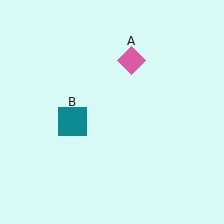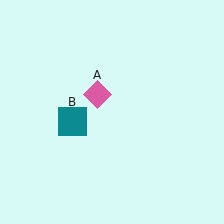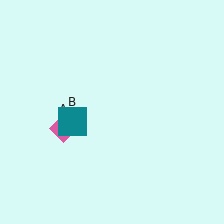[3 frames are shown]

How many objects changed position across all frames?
1 object changed position: pink diamond (object A).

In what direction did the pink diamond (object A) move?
The pink diamond (object A) moved down and to the left.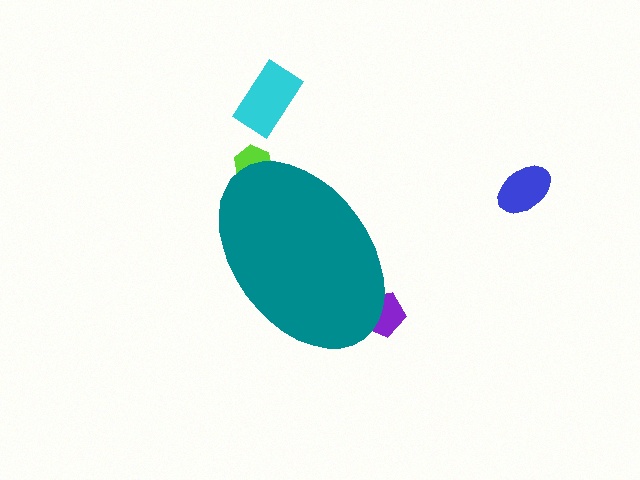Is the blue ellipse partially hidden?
No, the blue ellipse is fully visible.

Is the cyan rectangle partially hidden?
No, the cyan rectangle is fully visible.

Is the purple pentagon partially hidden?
Yes, the purple pentagon is partially hidden behind the teal ellipse.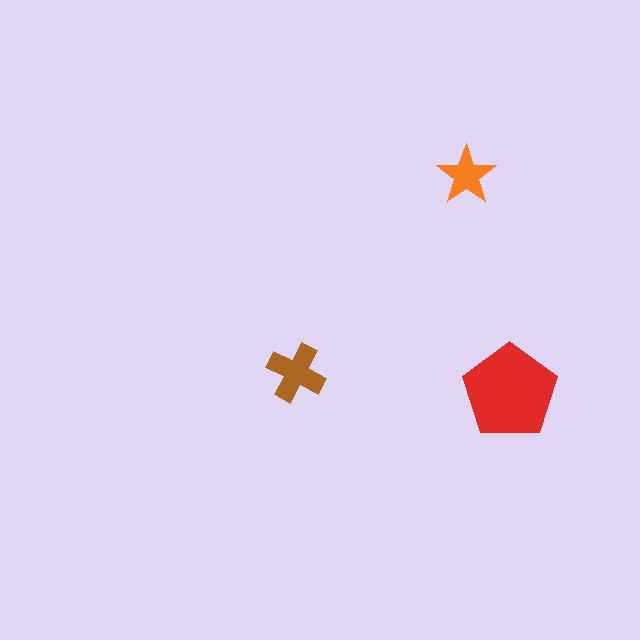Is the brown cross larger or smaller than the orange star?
Larger.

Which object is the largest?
The red pentagon.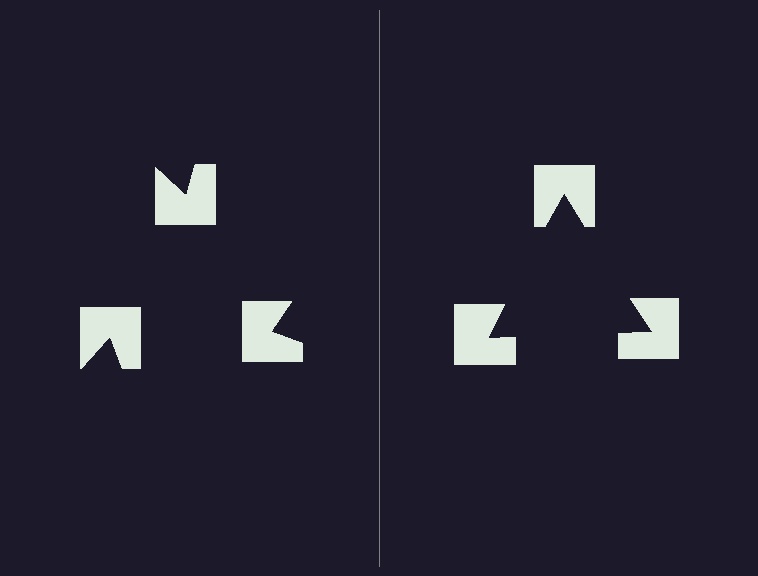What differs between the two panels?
The notched squares are positioned identically on both sides; only the wedge orientations differ. On the right they align to a triangle; on the left they are misaligned.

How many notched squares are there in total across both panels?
6 — 3 on each side.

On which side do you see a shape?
An illusory triangle appears on the right side. On the left side the wedge cuts are rotated, so no coherent shape forms.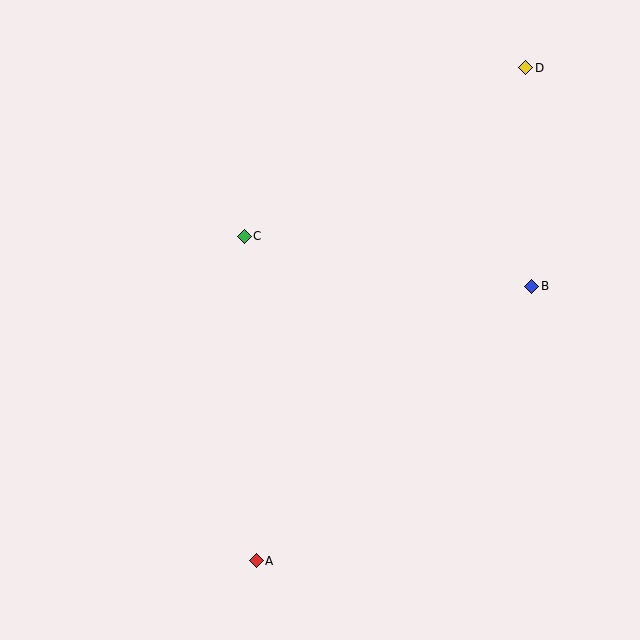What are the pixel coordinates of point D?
Point D is at (526, 68).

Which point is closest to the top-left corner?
Point C is closest to the top-left corner.